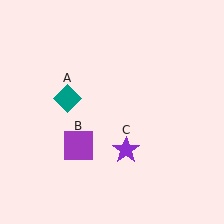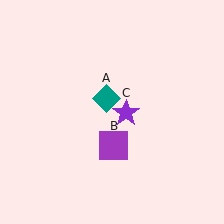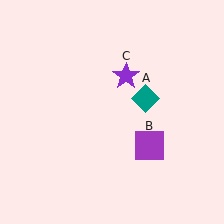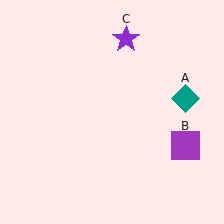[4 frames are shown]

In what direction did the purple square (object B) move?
The purple square (object B) moved right.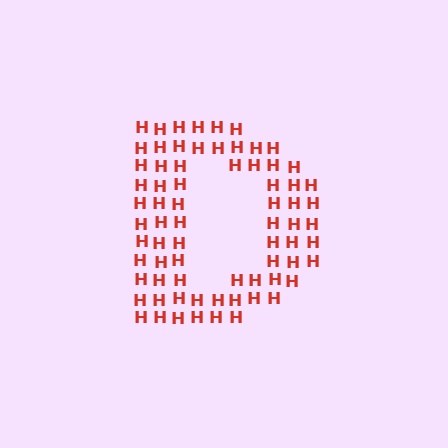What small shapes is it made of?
It is made of small letter H's.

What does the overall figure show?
The overall figure shows the letter D.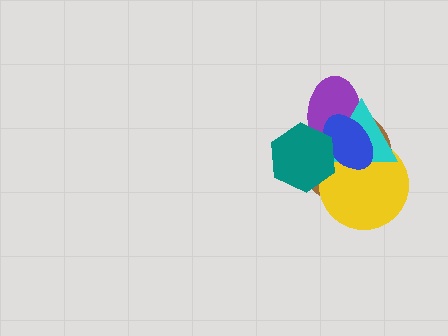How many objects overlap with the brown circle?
5 objects overlap with the brown circle.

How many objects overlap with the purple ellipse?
5 objects overlap with the purple ellipse.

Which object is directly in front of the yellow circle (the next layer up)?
The cyan triangle is directly in front of the yellow circle.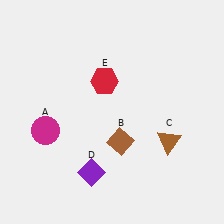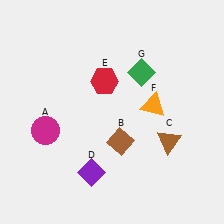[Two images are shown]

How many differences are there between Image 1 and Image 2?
There are 2 differences between the two images.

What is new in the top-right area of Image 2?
An orange triangle (F) was added in the top-right area of Image 2.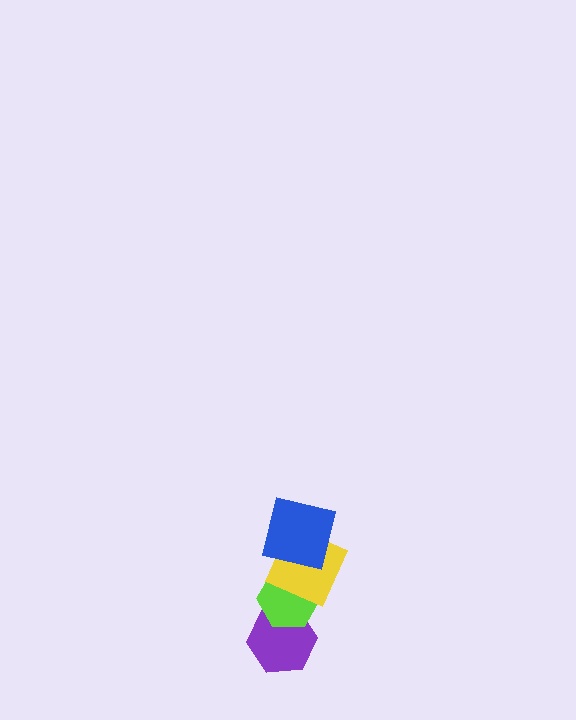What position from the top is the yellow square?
The yellow square is 2nd from the top.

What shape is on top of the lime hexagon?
The yellow square is on top of the lime hexagon.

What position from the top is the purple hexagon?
The purple hexagon is 4th from the top.